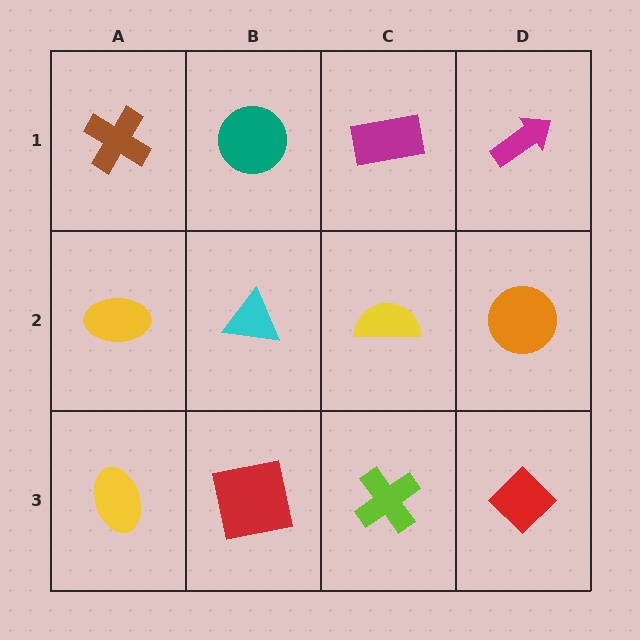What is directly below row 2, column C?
A lime cross.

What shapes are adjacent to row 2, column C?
A magenta rectangle (row 1, column C), a lime cross (row 3, column C), a cyan triangle (row 2, column B), an orange circle (row 2, column D).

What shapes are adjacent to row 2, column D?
A magenta arrow (row 1, column D), a red diamond (row 3, column D), a yellow semicircle (row 2, column C).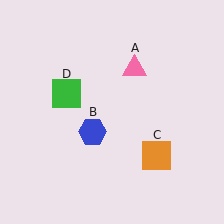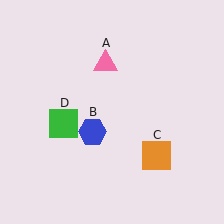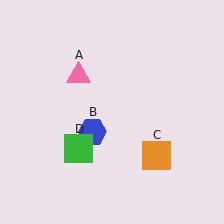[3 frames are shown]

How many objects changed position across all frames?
2 objects changed position: pink triangle (object A), green square (object D).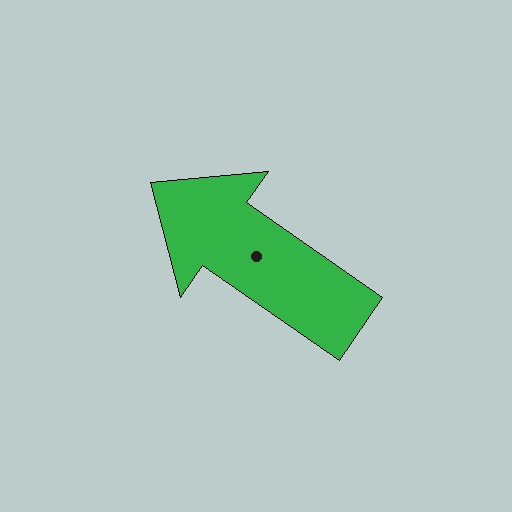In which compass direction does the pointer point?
Northwest.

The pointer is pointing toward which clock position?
Roughly 10 o'clock.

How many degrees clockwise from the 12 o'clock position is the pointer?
Approximately 305 degrees.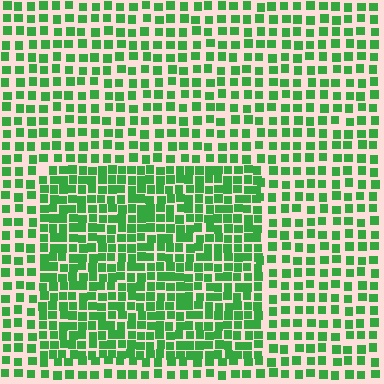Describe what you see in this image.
The image contains small green elements arranged at two different densities. A rectangle-shaped region is visible where the elements are more densely packed than the surrounding area.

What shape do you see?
I see a rectangle.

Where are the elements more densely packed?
The elements are more densely packed inside the rectangle boundary.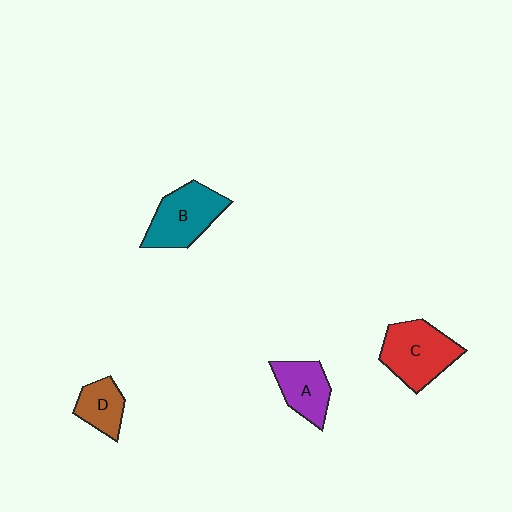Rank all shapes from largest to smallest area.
From largest to smallest: C (red), B (teal), A (purple), D (brown).